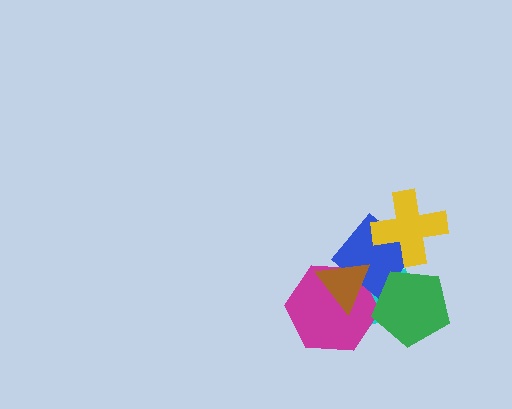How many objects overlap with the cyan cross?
4 objects overlap with the cyan cross.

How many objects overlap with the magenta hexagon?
4 objects overlap with the magenta hexagon.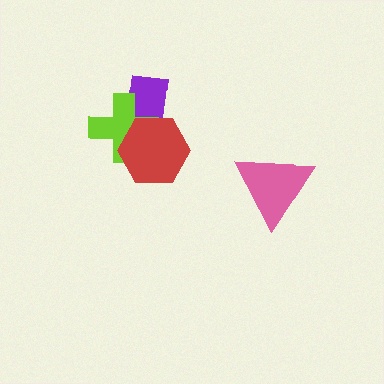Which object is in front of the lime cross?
The red hexagon is in front of the lime cross.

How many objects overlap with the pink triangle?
0 objects overlap with the pink triangle.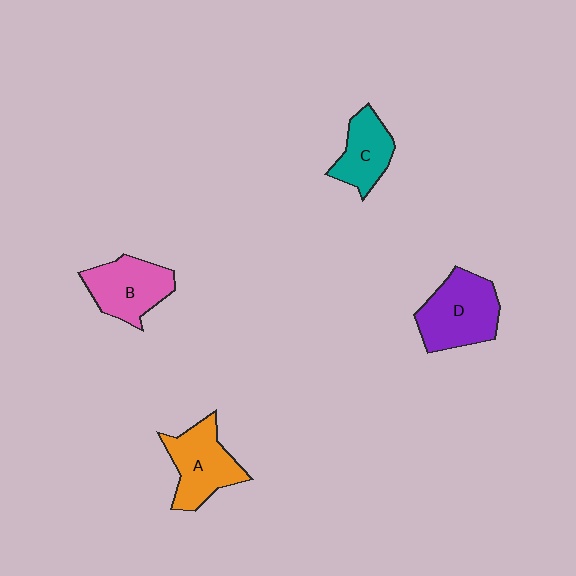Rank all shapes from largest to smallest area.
From largest to smallest: D (purple), A (orange), B (pink), C (teal).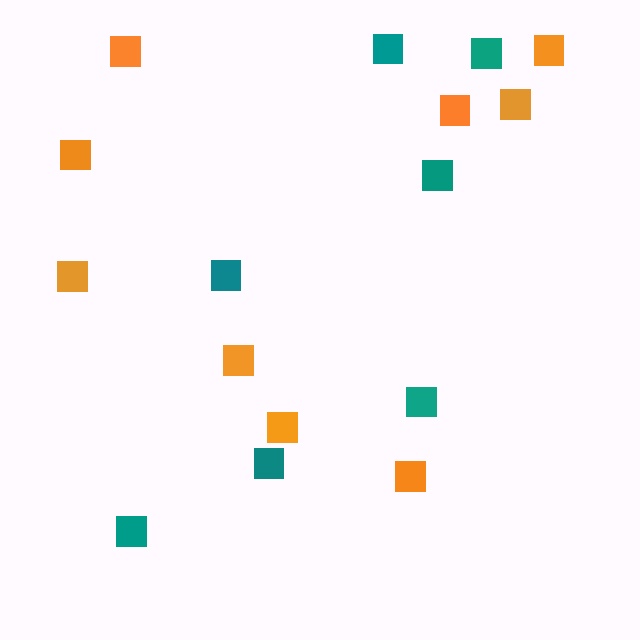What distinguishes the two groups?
There are 2 groups: one group of teal squares (7) and one group of orange squares (9).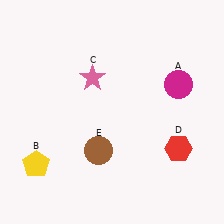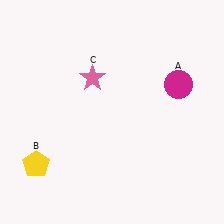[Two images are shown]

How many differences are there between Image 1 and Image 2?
There are 2 differences between the two images.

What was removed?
The brown circle (E), the red hexagon (D) were removed in Image 2.